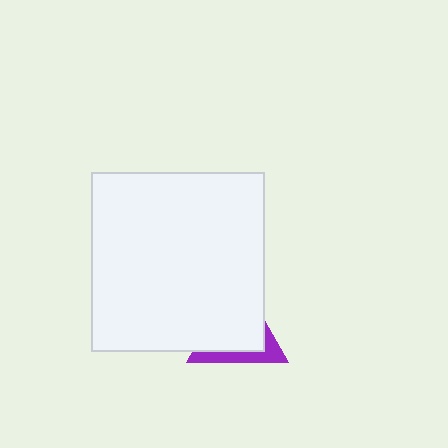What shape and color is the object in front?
The object in front is a white rectangle.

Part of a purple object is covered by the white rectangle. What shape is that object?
It is a triangle.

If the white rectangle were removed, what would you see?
You would see the complete purple triangle.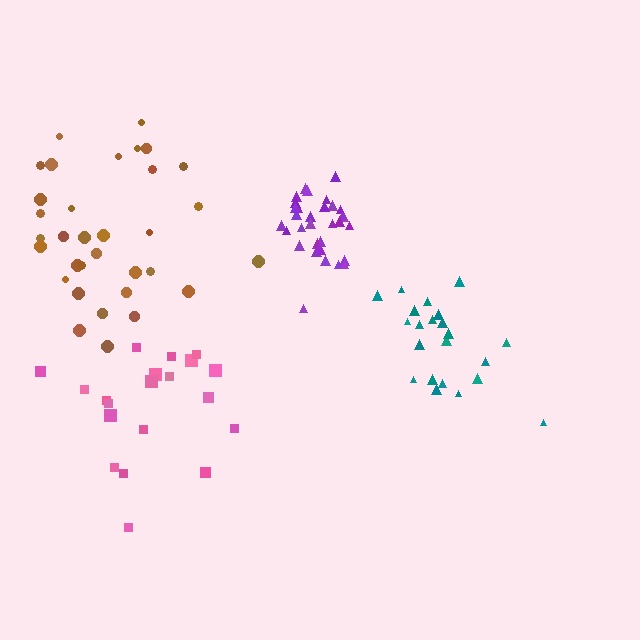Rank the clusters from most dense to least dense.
purple, teal, brown, pink.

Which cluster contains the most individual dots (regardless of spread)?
Purple (34).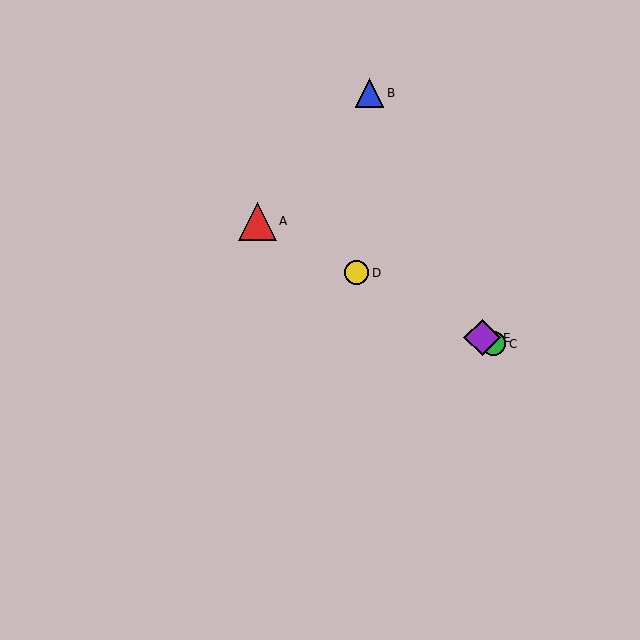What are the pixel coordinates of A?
Object A is at (258, 221).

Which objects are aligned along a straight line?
Objects A, C, D, E are aligned along a straight line.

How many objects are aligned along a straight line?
4 objects (A, C, D, E) are aligned along a straight line.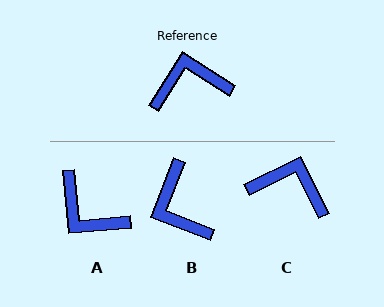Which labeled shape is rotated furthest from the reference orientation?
A, about 127 degrees away.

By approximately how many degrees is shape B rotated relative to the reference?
Approximately 101 degrees counter-clockwise.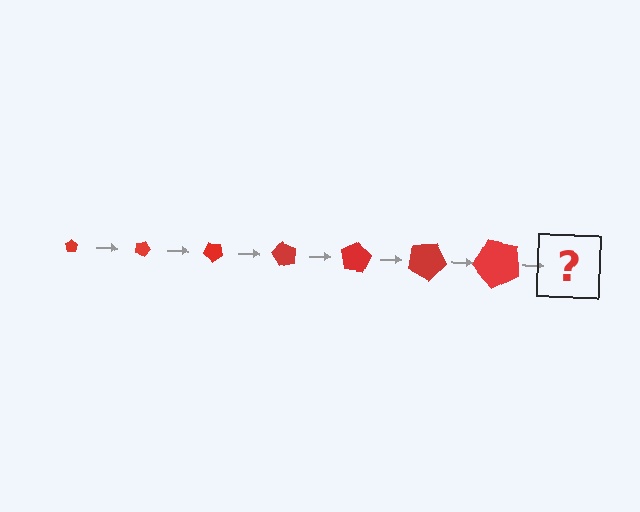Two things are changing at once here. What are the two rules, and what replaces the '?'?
The two rules are that the pentagon grows larger each step and it rotates 20 degrees each step. The '?' should be a pentagon, larger than the previous one and rotated 140 degrees from the start.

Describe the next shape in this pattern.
It should be a pentagon, larger than the previous one and rotated 140 degrees from the start.